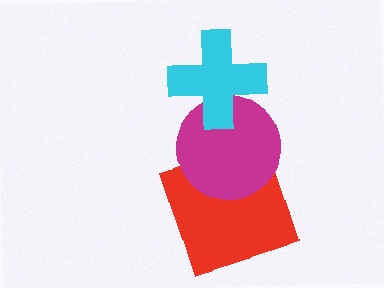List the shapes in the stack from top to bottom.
From top to bottom: the cyan cross, the magenta circle, the red square.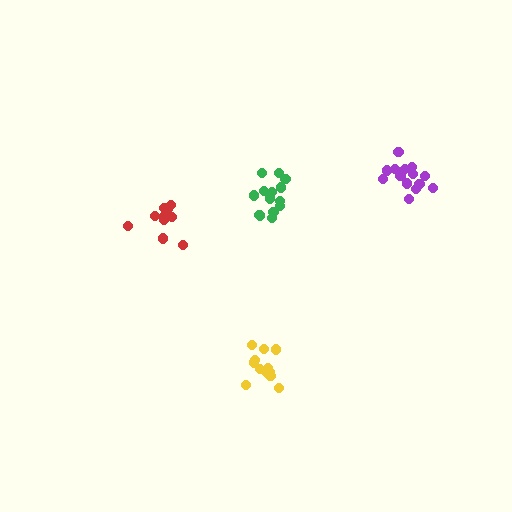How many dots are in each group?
Group 1: 15 dots, Group 2: 11 dots, Group 3: 15 dots, Group 4: 14 dots (55 total).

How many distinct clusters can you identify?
There are 4 distinct clusters.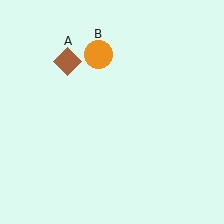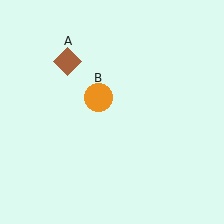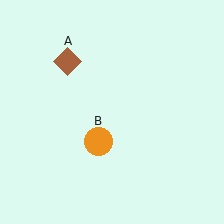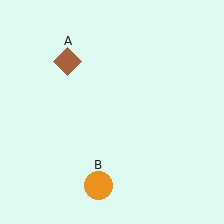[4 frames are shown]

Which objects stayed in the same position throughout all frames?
Brown diamond (object A) remained stationary.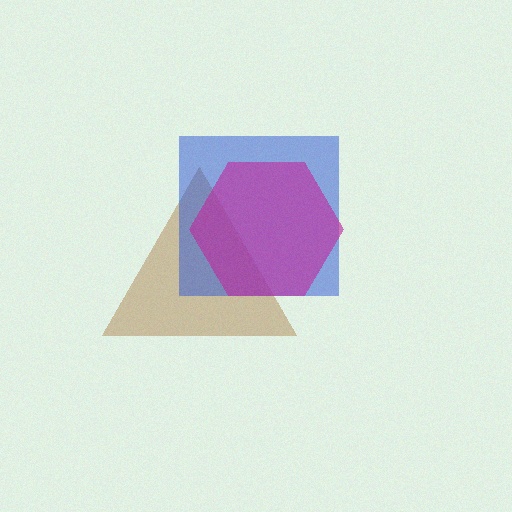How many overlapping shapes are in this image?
There are 3 overlapping shapes in the image.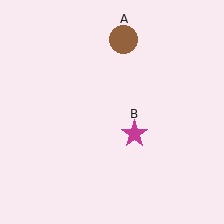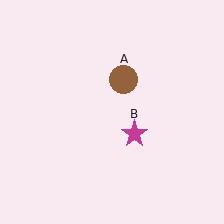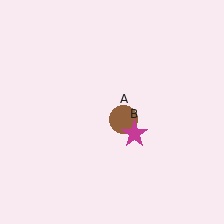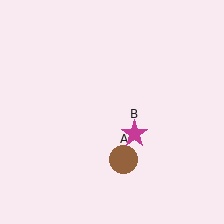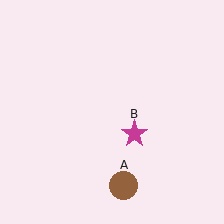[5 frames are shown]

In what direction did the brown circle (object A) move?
The brown circle (object A) moved down.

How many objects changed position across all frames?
1 object changed position: brown circle (object A).